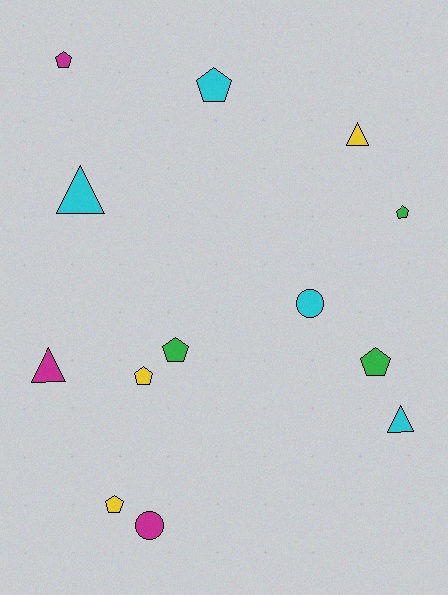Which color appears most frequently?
Cyan, with 4 objects.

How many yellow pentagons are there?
There are 2 yellow pentagons.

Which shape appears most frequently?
Pentagon, with 7 objects.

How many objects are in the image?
There are 13 objects.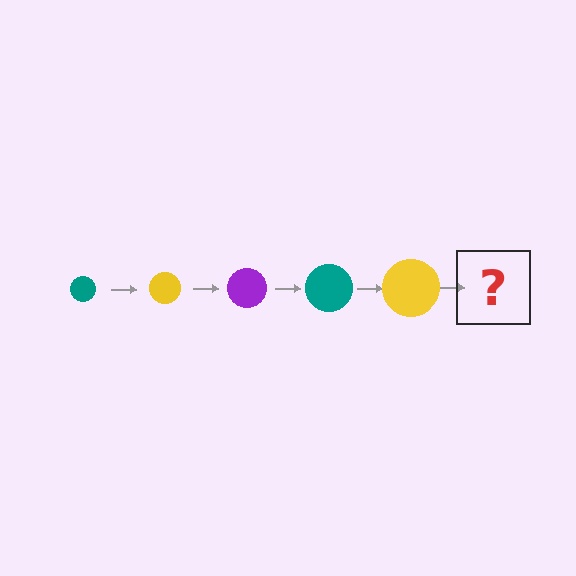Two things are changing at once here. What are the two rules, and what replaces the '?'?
The two rules are that the circle grows larger each step and the color cycles through teal, yellow, and purple. The '?' should be a purple circle, larger than the previous one.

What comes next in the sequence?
The next element should be a purple circle, larger than the previous one.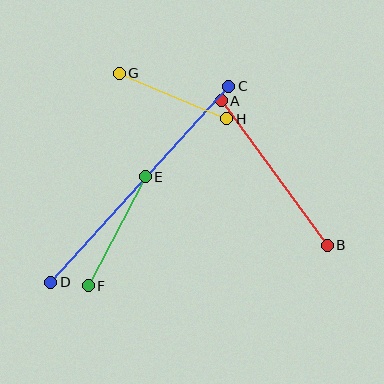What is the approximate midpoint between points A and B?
The midpoint is at approximately (274, 173) pixels.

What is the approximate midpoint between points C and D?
The midpoint is at approximately (140, 184) pixels.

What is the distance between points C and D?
The distance is approximately 265 pixels.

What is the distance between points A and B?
The distance is approximately 180 pixels.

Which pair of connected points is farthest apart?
Points C and D are farthest apart.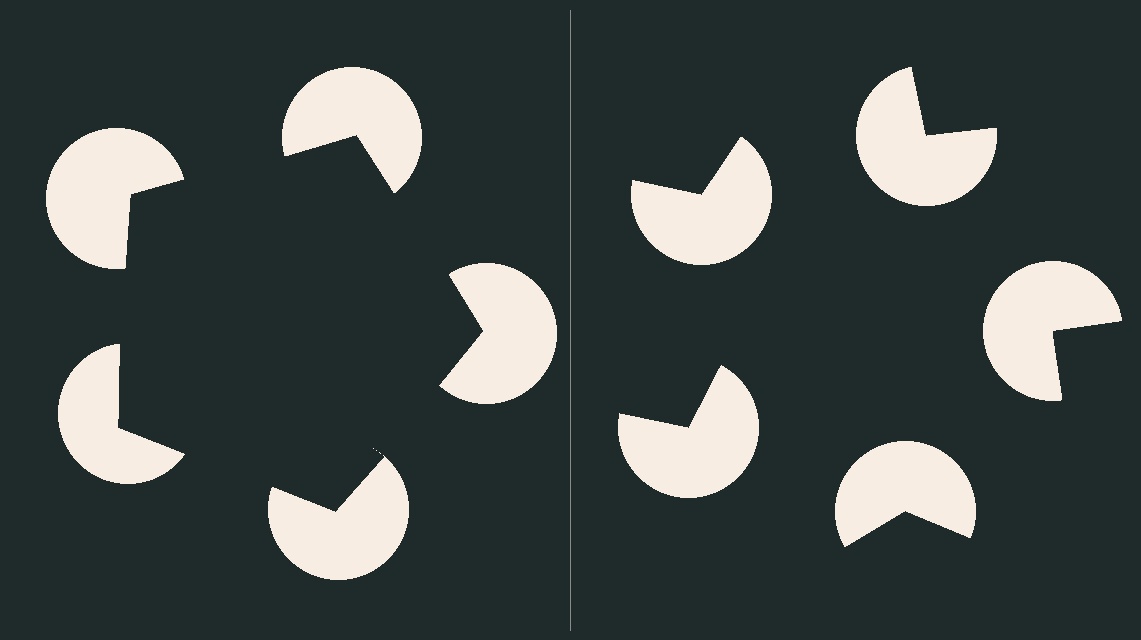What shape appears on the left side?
An illusory pentagon.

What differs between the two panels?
The pac-man discs are positioned identically on both sides; only the wedge orientations differ. On the left they align to a pentagon; on the right they are misaligned.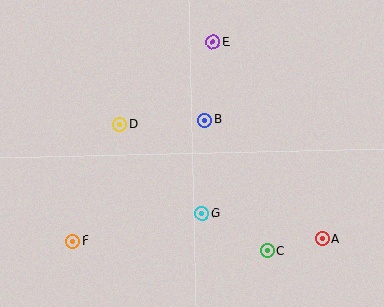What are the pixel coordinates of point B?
Point B is at (205, 120).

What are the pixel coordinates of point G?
Point G is at (202, 214).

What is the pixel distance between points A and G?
The distance between A and G is 123 pixels.